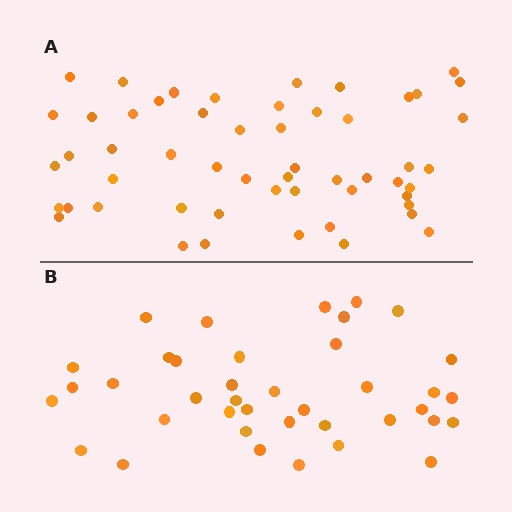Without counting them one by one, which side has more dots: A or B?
Region A (the top region) has more dots.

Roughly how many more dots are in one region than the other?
Region A has approximately 15 more dots than region B.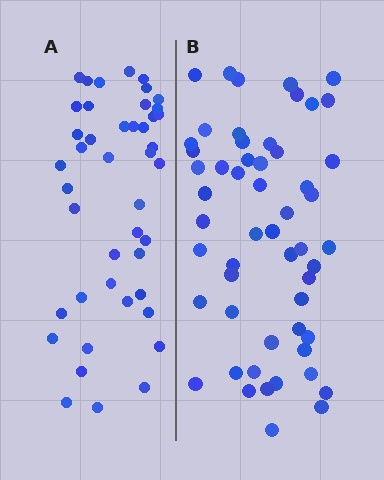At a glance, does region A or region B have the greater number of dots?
Region B (the right region) has more dots.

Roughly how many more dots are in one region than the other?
Region B has roughly 10 or so more dots than region A.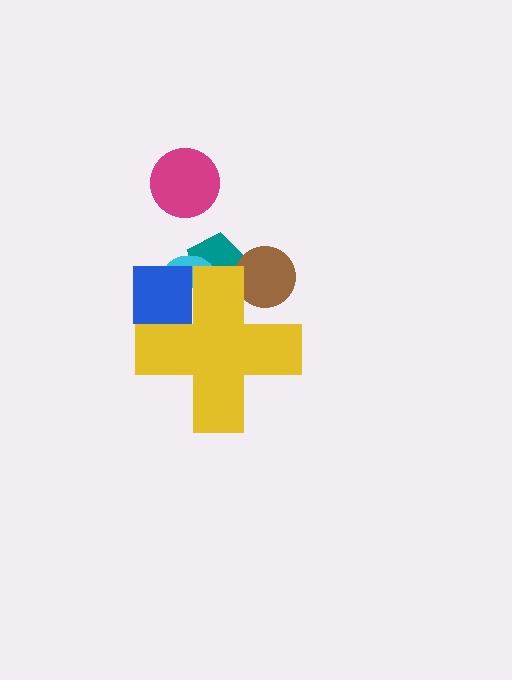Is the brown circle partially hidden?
Yes, the brown circle is partially hidden behind the yellow cross.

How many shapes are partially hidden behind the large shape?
4 shapes are partially hidden.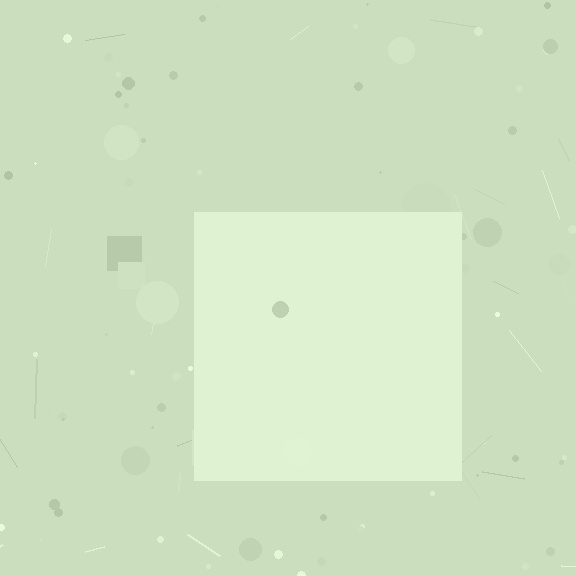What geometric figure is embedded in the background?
A square is embedded in the background.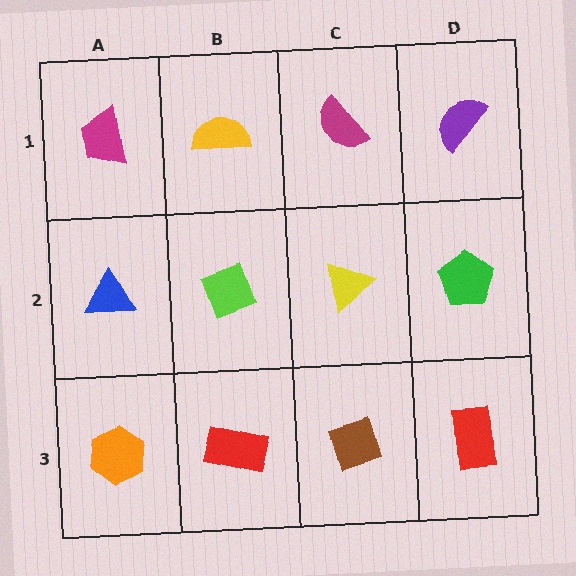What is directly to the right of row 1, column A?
A yellow semicircle.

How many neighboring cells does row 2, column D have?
3.